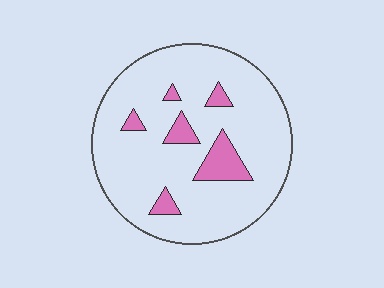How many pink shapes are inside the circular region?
6.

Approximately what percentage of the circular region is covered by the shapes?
Approximately 10%.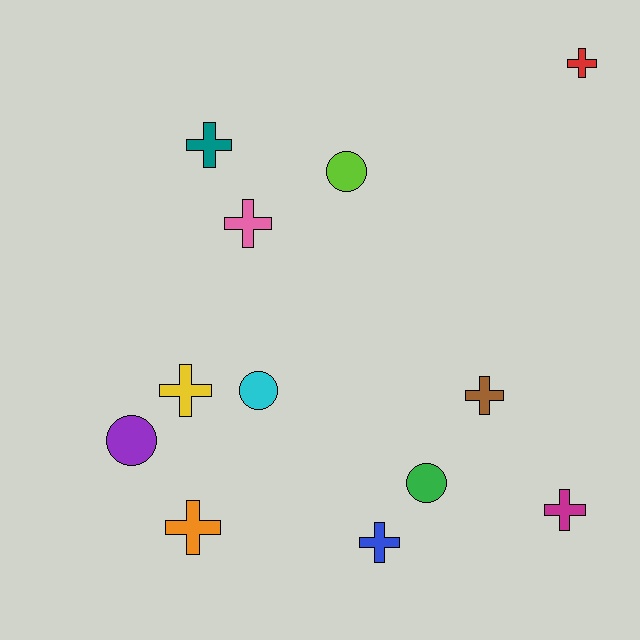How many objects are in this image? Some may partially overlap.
There are 12 objects.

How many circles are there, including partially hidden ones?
There are 4 circles.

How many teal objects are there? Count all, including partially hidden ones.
There is 1 teal object.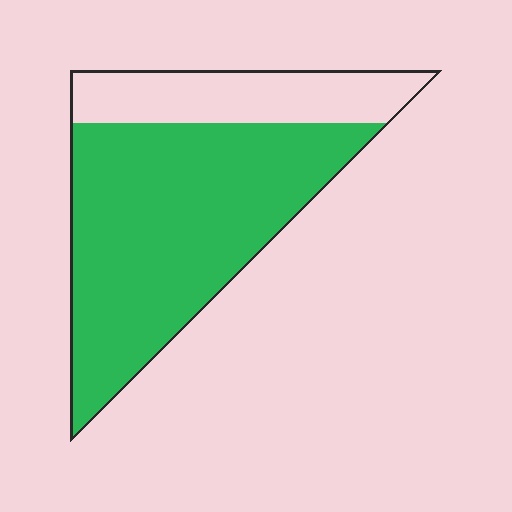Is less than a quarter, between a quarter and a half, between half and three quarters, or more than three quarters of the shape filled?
Between half and three quarters.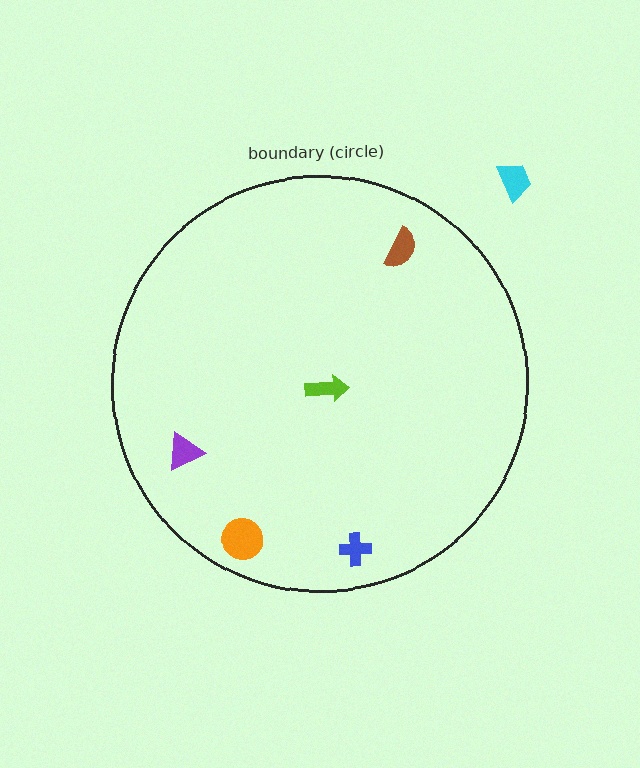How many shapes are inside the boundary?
5 inside, 1 outside.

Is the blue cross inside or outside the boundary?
Inside.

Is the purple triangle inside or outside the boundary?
Inside.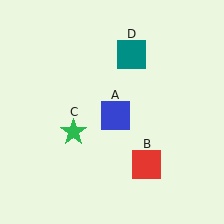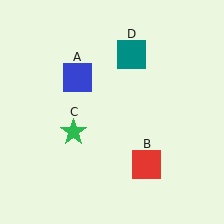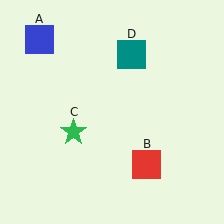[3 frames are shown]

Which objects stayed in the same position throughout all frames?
Red square (object B) and green star (object C) and teal square (object D) remained stationary.